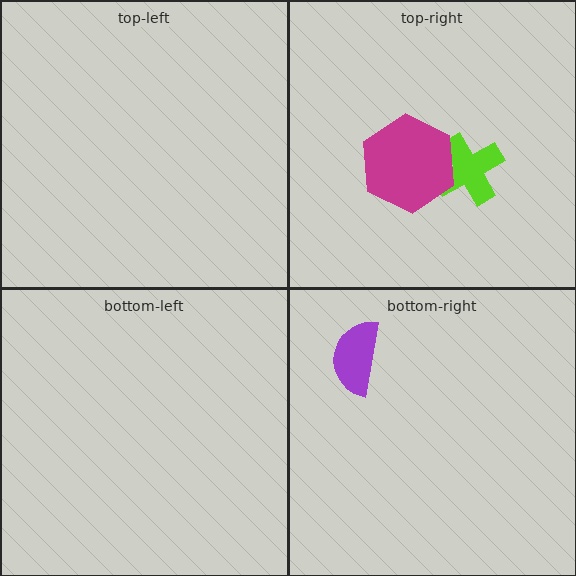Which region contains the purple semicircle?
The bottom-right region.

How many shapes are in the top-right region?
2.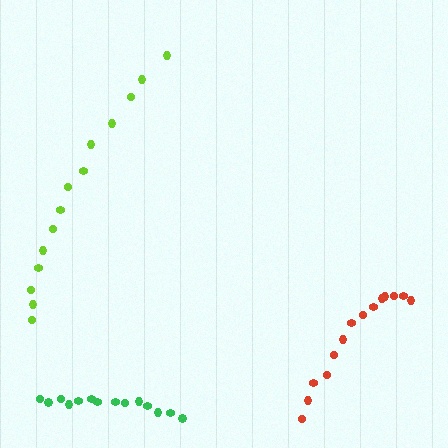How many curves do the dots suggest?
There are 3 distinct paths.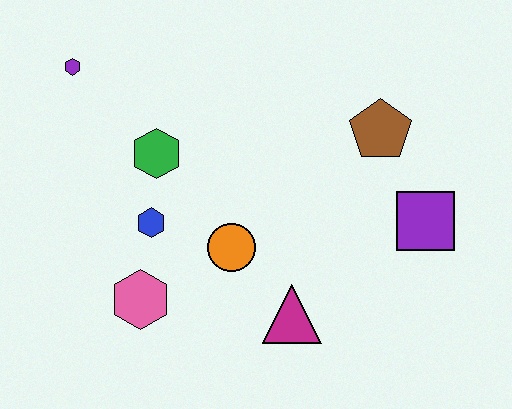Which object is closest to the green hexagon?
The blue hexagon is closest to the green hexagon.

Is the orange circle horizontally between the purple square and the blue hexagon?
Yes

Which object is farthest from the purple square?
The purple hexagon is farthest from the purple square.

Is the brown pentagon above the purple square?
Yes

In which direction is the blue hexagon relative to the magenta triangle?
The blue hexagon is to the left of the magenta triangle.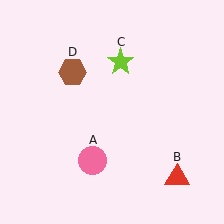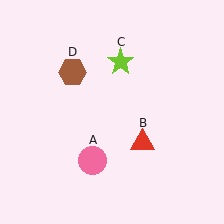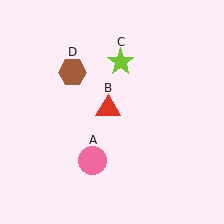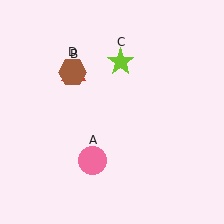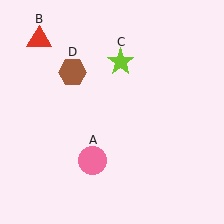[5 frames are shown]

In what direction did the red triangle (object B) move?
The red triangle (object B) moved up and to the left.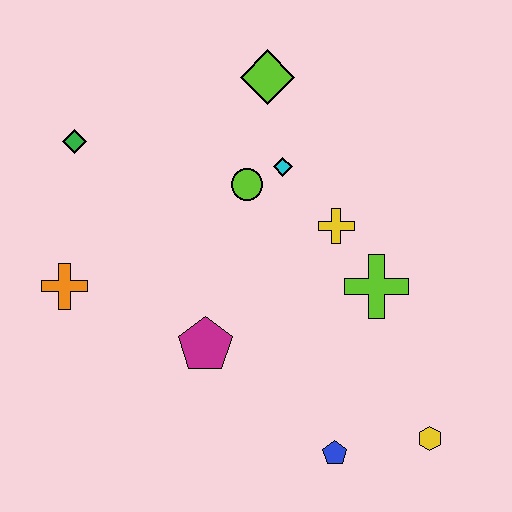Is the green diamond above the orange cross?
Yes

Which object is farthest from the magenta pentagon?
The lime diamond is farthest from the magenta pentagon.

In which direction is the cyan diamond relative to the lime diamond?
The cyan diamond is below the lime diamond.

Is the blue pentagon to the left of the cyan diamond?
No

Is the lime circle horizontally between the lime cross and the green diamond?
Yes